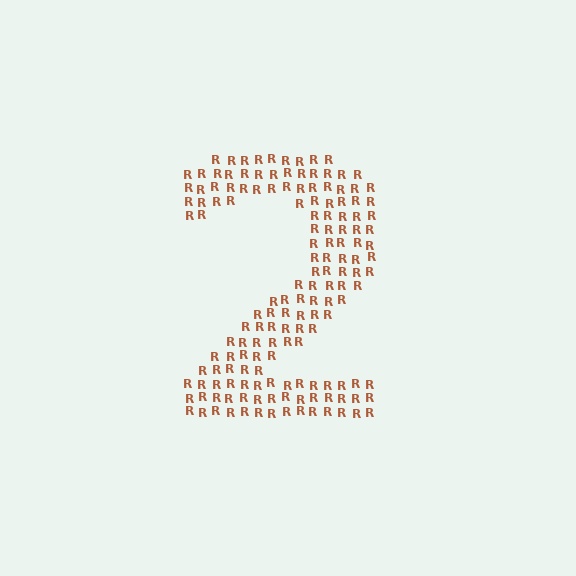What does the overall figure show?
The overall figure shows the digit 2.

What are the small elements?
The small elements are letter R's.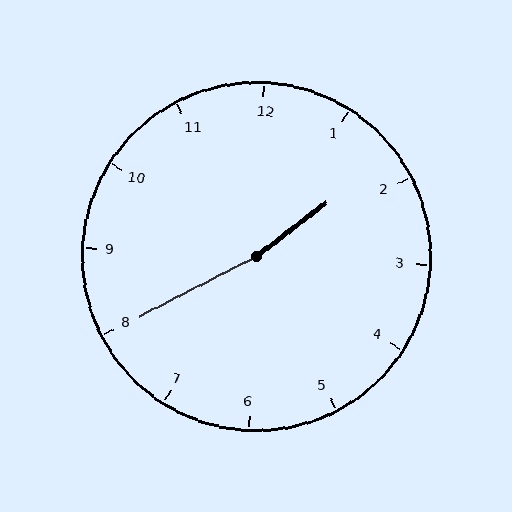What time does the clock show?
1:40.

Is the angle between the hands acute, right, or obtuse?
It is obtuse.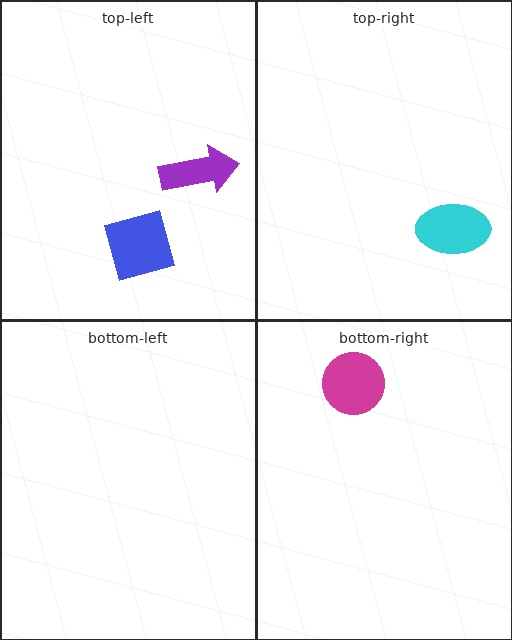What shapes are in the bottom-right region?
The magenta circle.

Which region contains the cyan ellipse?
The top-right region.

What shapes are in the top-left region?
The purple arrow, the blue square.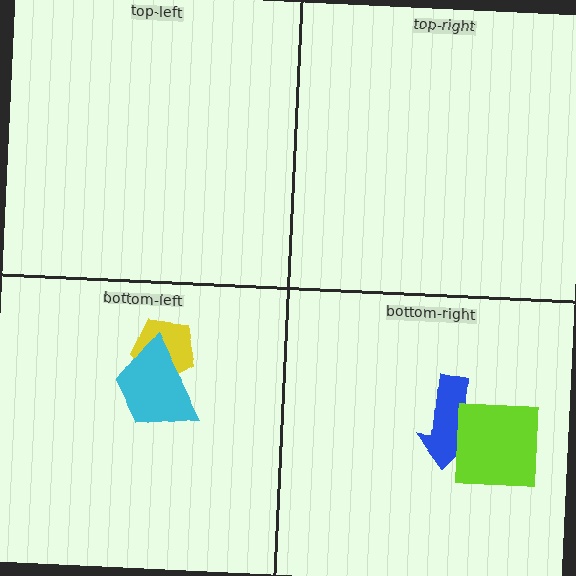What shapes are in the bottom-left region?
The yellow pentagon, the cyan trapezoid.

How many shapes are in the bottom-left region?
2.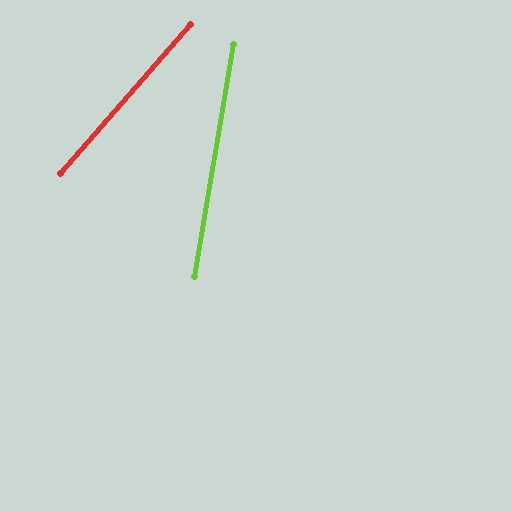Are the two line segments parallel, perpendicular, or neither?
Neither parallel nor perpendicular — they differ by about 31°.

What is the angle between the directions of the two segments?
Approximately 31 degrees.